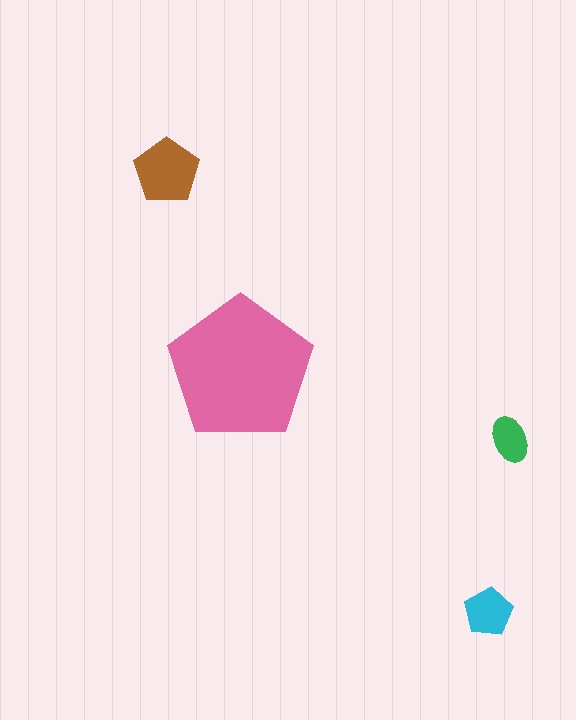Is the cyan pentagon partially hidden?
No, the cyan pentagon is fully visible.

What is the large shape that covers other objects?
A pink pentagon.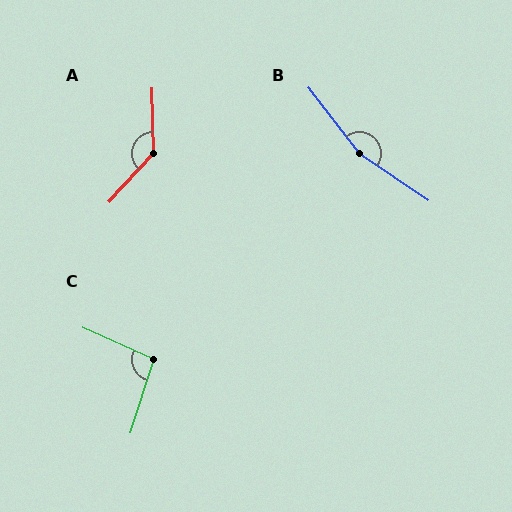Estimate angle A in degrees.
Approximately 136 degrees.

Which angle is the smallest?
C, at approximately 96 degrees.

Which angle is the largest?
B, at approximately 162 degrees.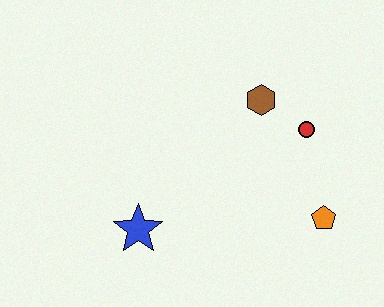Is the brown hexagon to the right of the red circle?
No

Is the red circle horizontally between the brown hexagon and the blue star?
No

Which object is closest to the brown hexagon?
The red circle is closest to the brown hexagon.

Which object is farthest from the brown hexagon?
The blue star is farthest from the brown hexagon.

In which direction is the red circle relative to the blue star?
The red circle is to the right of the blue star.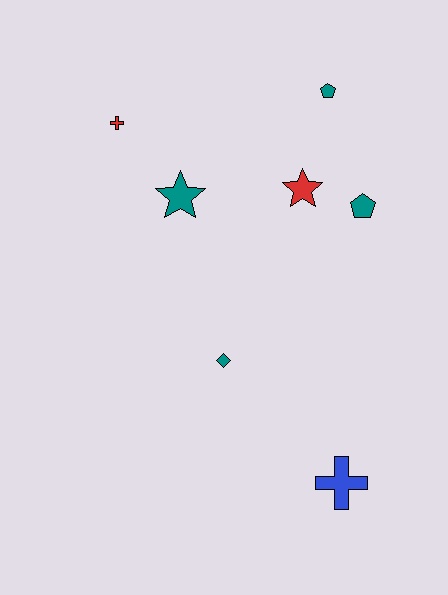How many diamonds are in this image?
There is 1 diamond.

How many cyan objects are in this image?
There are no cyan objects.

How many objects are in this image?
There are 7 objects.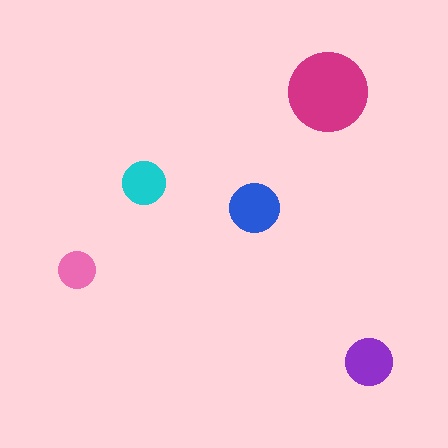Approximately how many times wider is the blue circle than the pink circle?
About 1.5 times wider.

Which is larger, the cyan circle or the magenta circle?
The magenta one.